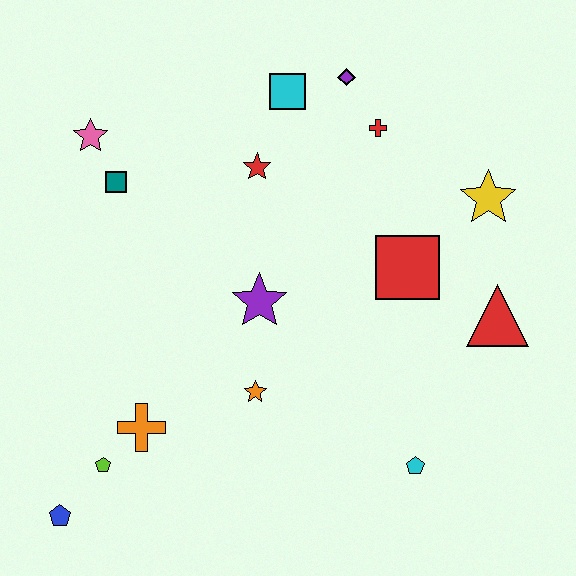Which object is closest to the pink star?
The teal square is closest to the pink star.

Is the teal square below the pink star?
Yes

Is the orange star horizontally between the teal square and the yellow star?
Yes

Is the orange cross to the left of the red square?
Yes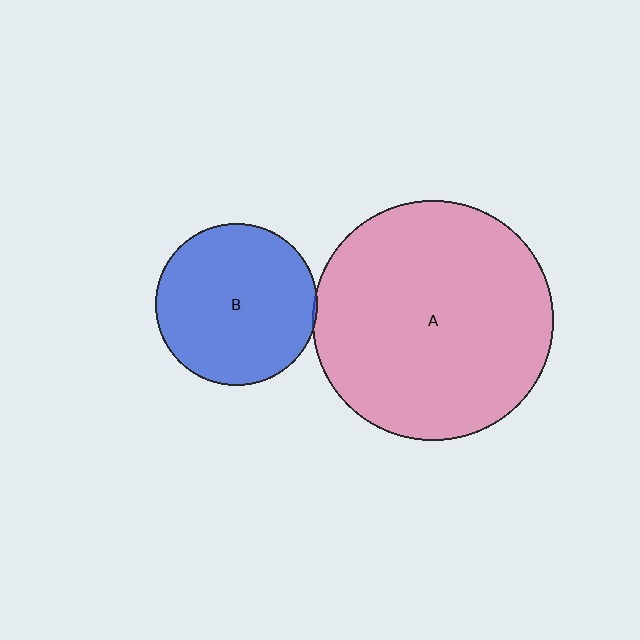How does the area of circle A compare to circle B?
Approximately 2.2 times.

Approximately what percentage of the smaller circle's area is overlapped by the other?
Approximately 5%.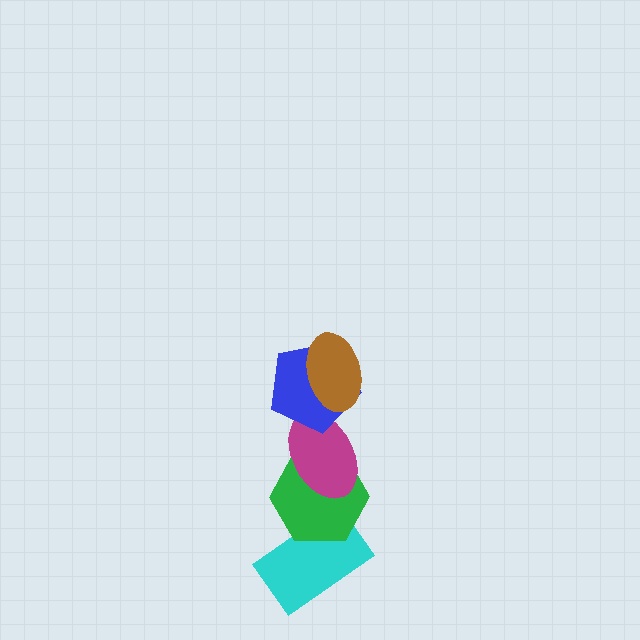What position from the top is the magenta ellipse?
The magenta ellipse is 3rd from the top.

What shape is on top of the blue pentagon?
The brown ellipse is on top of the blue pentagon.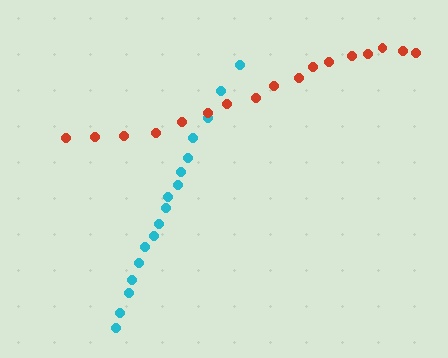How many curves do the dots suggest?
There are 2 distinct paths.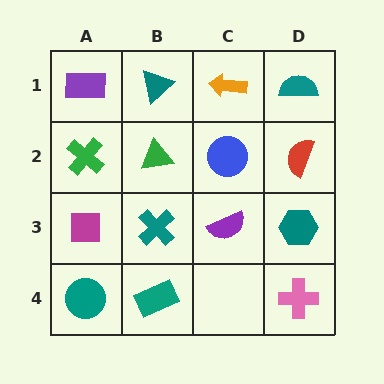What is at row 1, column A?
A purple rectangle.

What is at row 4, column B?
A teal rectangle.